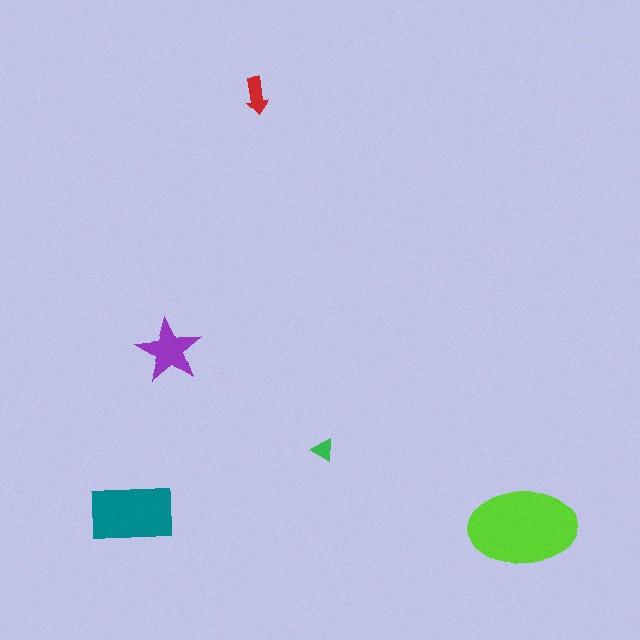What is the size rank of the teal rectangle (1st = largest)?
2nd.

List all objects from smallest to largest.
The green triangle, the red arrow, the purple star, the teal rectangle, the lime ellipse.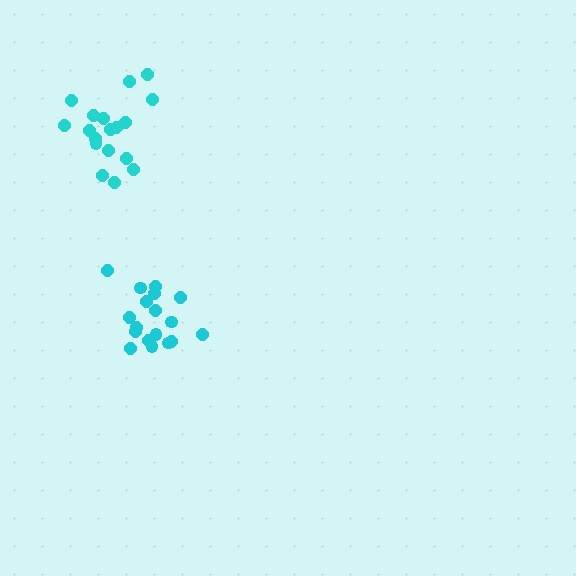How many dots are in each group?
Group 1: 18 dots, Group 2: 18 dots (36 total).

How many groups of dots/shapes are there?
There are 2 groups.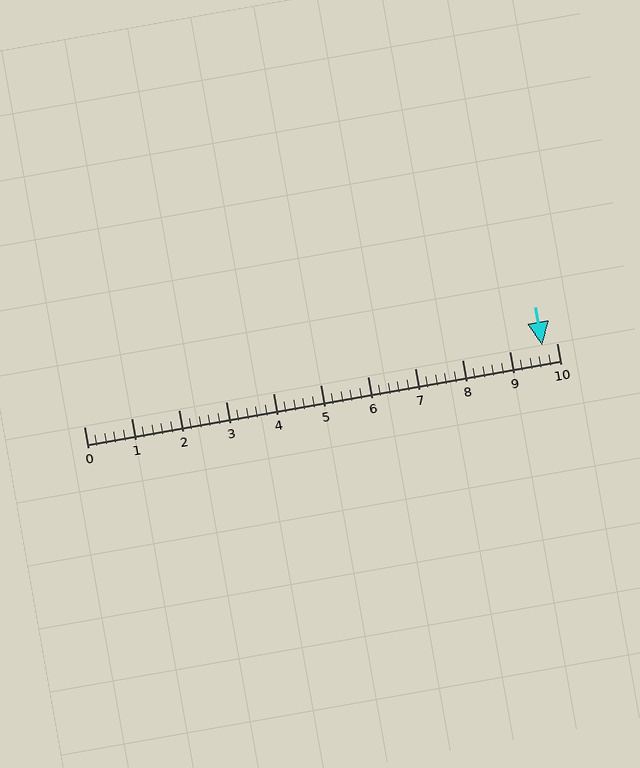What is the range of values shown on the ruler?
The ruler shows values from 0 to 10.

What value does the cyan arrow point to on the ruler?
The cyan arrow points to approximately 9.7.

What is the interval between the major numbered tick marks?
The major tick marks are spaced 1 units apart.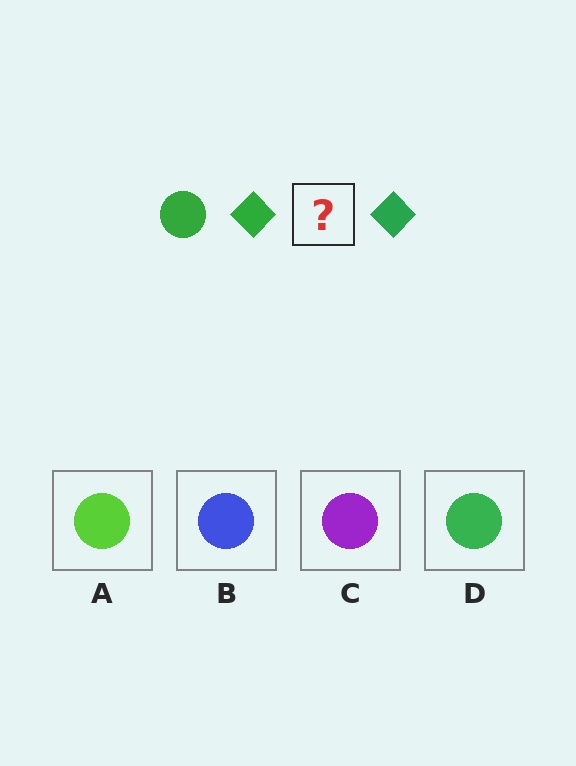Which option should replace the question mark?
Option D.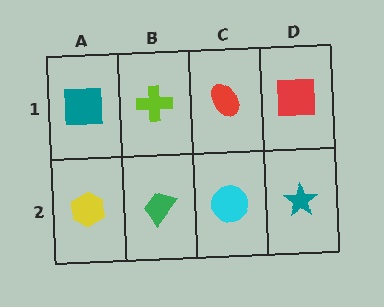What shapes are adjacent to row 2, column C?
A red ellipse (row 1, column C), a green trapezoid (row 2, column B), a teal star (row 2, column D).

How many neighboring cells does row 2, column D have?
2.